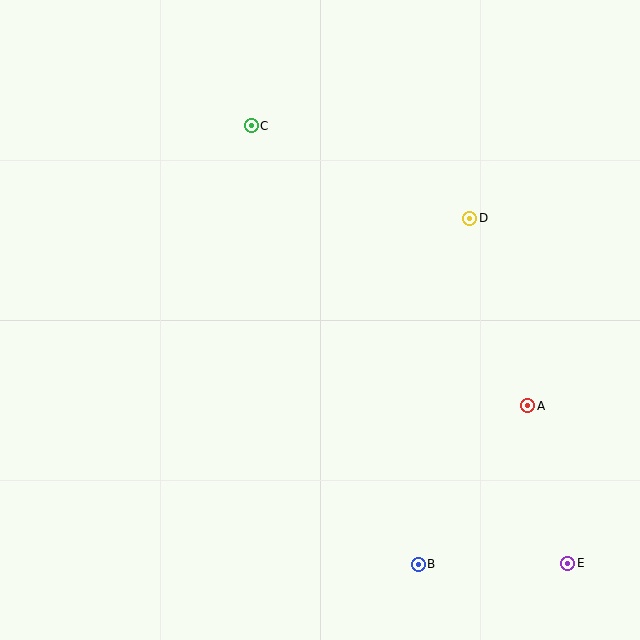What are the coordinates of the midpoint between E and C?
The midpoint between E and C is at (410, 345).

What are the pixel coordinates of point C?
Point C is at (251, 126).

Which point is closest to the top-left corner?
Point C is closest to the top-left corner.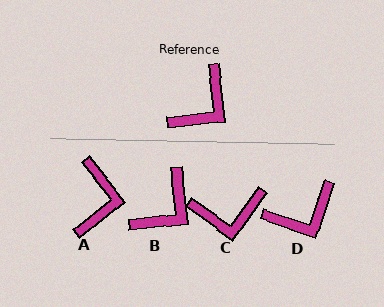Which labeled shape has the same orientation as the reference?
B.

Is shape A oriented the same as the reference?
No, it is off by about 32 degrees.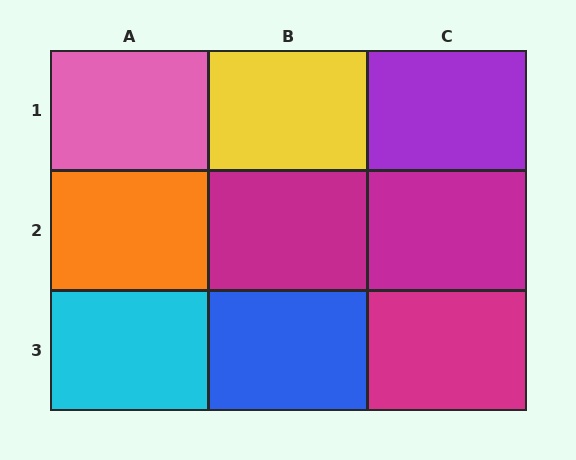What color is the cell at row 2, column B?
Magenta.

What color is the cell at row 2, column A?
Orange.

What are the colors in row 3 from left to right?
Cyan, blue, magenta.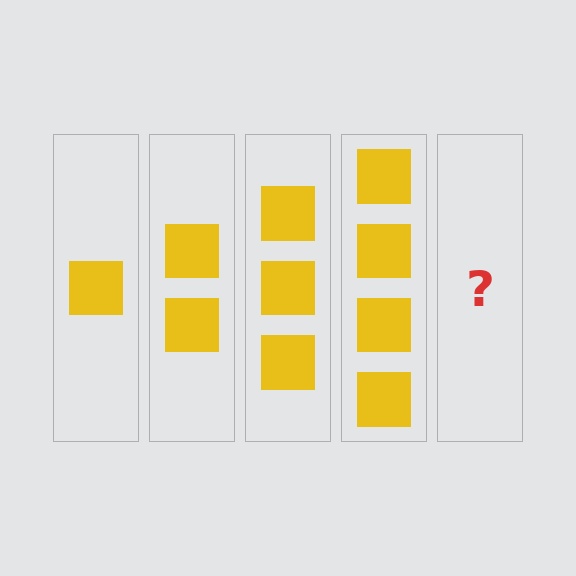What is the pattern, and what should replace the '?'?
The pattern is that each step adds one more square. The '?' should be 5 squares.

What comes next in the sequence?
The next element should be 5 squares.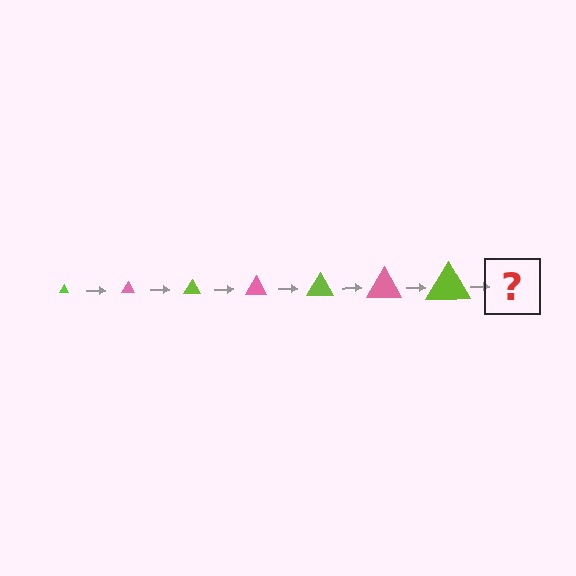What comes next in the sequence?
The next element should be a pink triangle, larger than the previous one.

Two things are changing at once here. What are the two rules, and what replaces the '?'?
The two rules are that the triangle grows larger each step and the color cycles through lime and pink. The '?' should be a pink triangle, larger than the previous one.